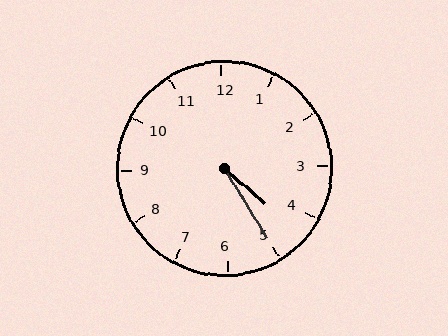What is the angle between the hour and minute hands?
Approximately 18 degrees.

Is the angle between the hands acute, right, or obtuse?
It is acute.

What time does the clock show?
4:25.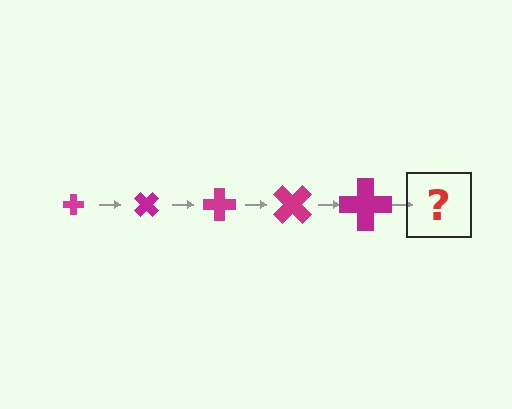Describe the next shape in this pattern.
It should be a cross, larger than the previous one and rotated 225 degrees from the start.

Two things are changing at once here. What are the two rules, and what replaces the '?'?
The two rules are that the cross grows larger each step and it rotates 45 degrees each step. The '?' should be a cross, larger than the previous one and rotated 225 degrees from the start.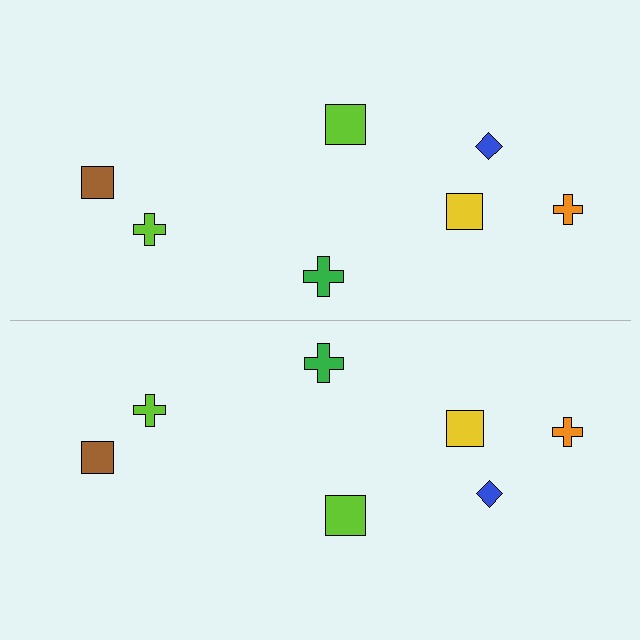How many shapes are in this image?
There are 14 shapes in this image.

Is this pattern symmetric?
Yes, this pattern has bilateral (reflection) symmetry.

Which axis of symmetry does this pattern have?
The pattern has a horizontal axis of symmetry running through the center of the image.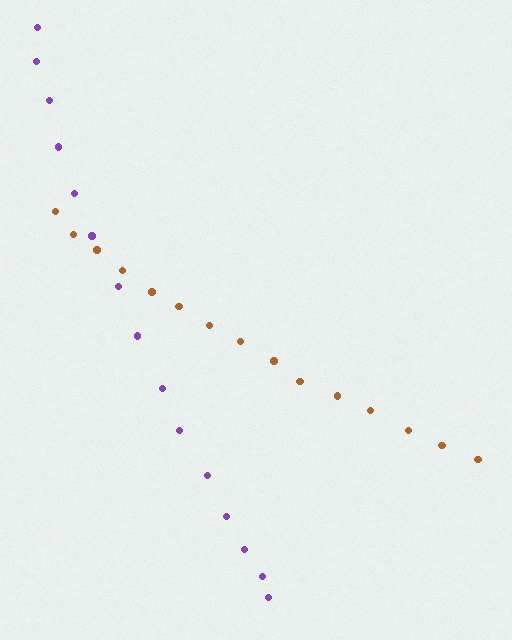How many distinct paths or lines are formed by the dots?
There are 2 distinct paths.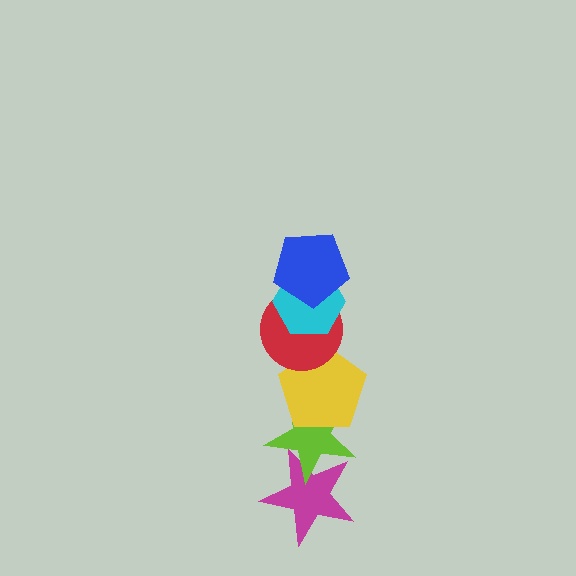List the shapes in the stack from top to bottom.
From top to bottom: the blue pentagon, the cyan hexagon, the red circle, the yellow pentagon, the lime star, the magenta star.